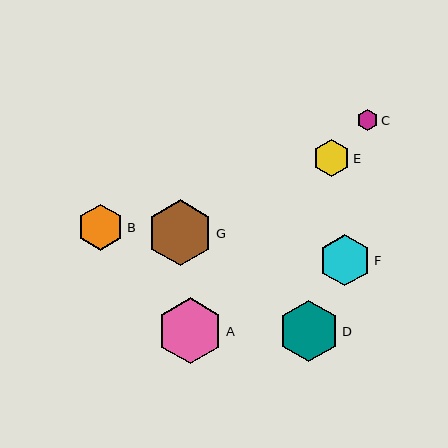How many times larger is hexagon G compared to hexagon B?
Hexagon G is approximately 1.4 times the size of hexagon B.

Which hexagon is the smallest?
Hexagon C is the smallest with a size of approximately 21 pixels.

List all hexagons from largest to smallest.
From largest to smallest: G, A, D, F, B, E, C.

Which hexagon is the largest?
Hexagon G is the largest with a size of approximately 66 pixels.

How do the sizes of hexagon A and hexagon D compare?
Hexagon A and hexagon D are approximately the same size.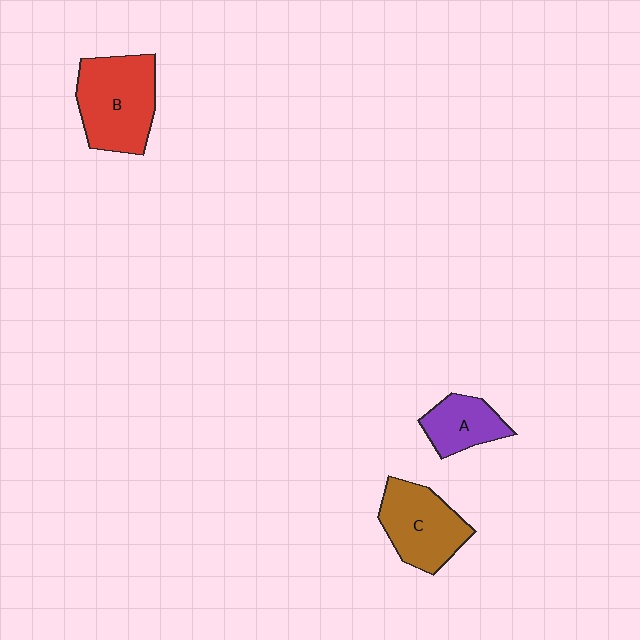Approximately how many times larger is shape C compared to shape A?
Approximately 1.5 times.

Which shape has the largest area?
Shape B (red).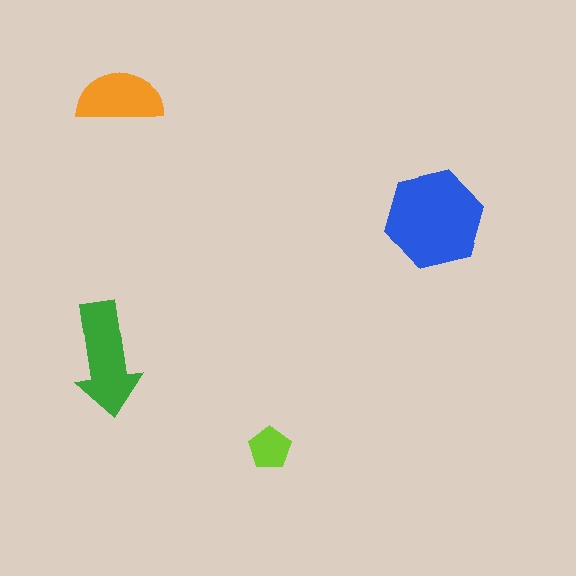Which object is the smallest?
The lime pentagon.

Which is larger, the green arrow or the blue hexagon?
The blue hexagon.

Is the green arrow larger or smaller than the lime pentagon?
Larger.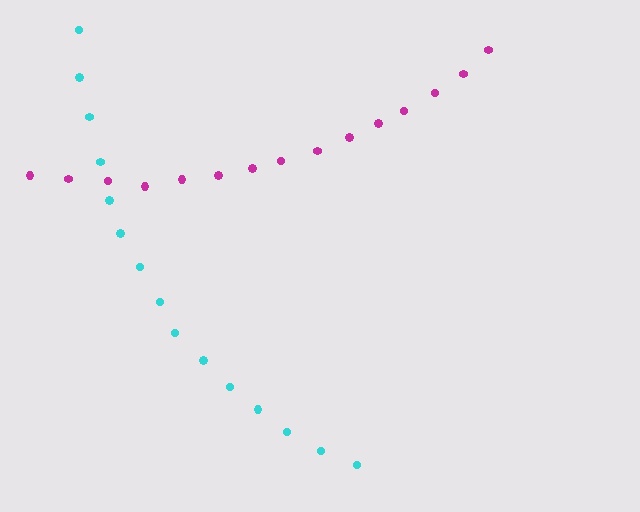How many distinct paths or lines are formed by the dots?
There are 2 distinct paths.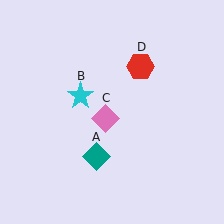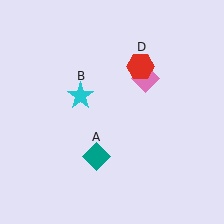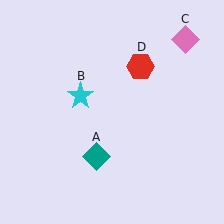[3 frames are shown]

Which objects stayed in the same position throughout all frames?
Teal diamond (object A) and cyan star (object B) and red hexagon (object D) remained stationary.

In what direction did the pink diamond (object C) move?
The pink diamond (object C) moved up and to the right.